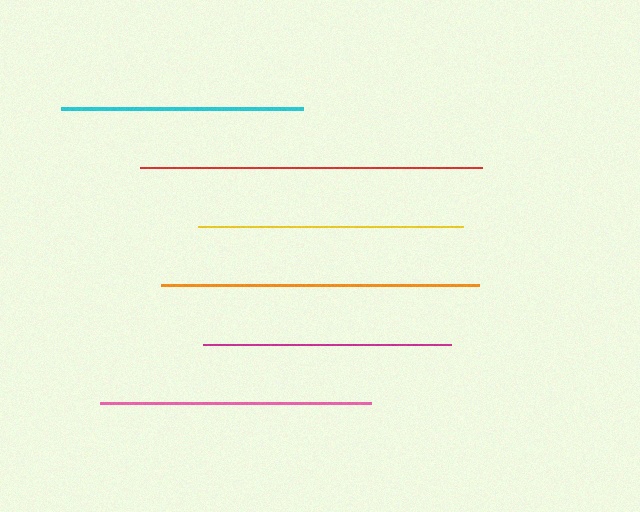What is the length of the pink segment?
The pink segment is approximately 271 pixels long.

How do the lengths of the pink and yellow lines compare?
The pink and yellow lines are approximately the same length.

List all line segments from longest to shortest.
From longest to shortest: red, orange, pink, yellow, magenta, cyan.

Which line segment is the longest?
The red line is the longest at approximately 342 pixels.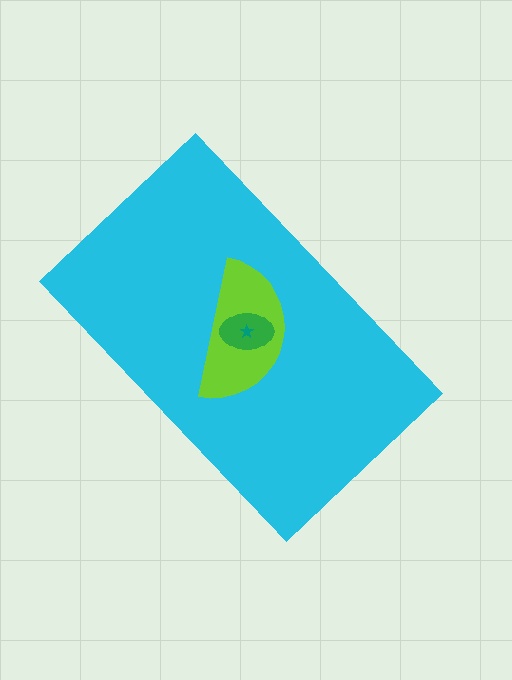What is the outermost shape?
The cyan rectangle.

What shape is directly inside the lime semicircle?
The green ellipse.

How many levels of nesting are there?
4.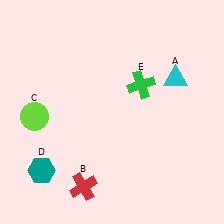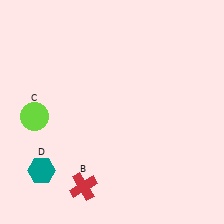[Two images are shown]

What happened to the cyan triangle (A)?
The cyan triangle (A) was removed in Image 2. It was in the top-right area of Image 1.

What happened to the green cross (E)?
The green cross (E) was removed in Image 2. It was in the top-right area of Image 1.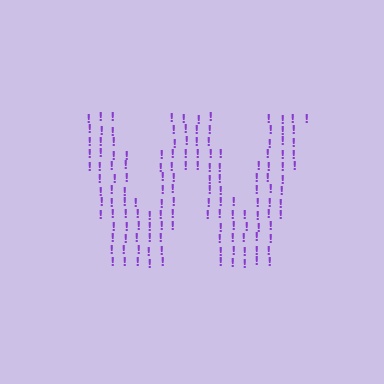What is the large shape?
The large shape is the letter W.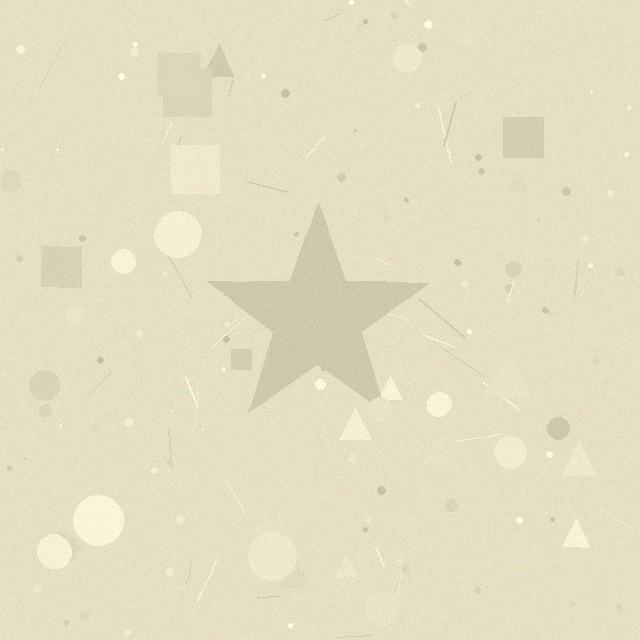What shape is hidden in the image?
A star is hidden in the image.